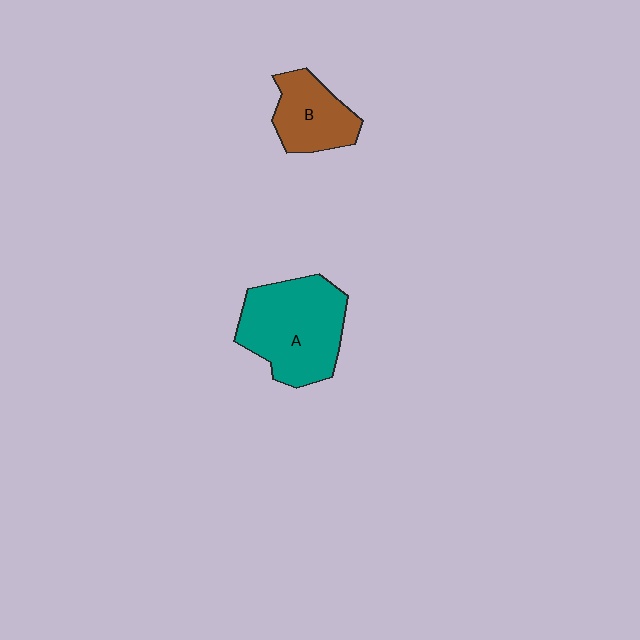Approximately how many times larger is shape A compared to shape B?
Approximately 1.8 times.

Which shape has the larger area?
Shape A (teal).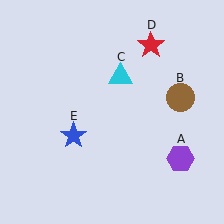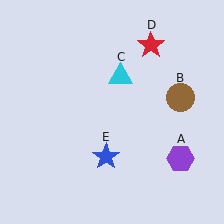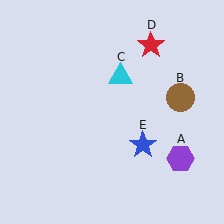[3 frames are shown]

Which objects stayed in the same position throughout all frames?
Purple hexagon (object A) and brown circle (object B) and cyan triangle (object C) and red star (object D) remained stationary.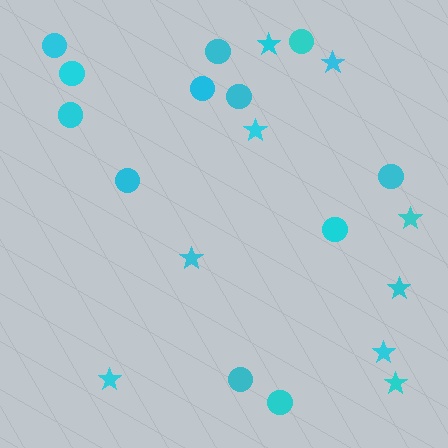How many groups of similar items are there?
There are 2 groups: one group of circles (12) and one group of stars (9).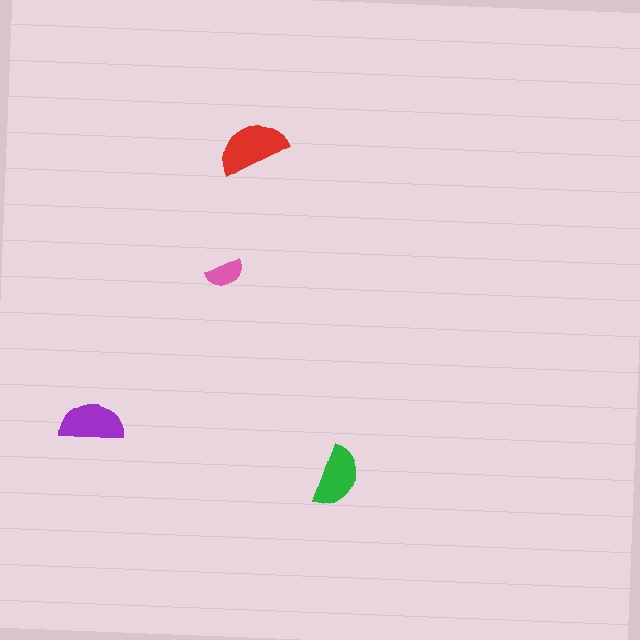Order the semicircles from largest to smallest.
the red one, the purple one, the green one, the pink one.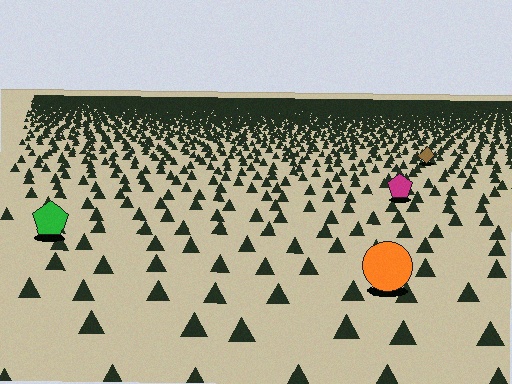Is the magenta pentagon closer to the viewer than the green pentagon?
No. The green pentagon is closer — you can tell from the texture gradient: the ground texture is coarser near it.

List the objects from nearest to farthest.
From nearest to farthest: the orange circle, the green pentagon, the magenta pentagon, the brown diamond.